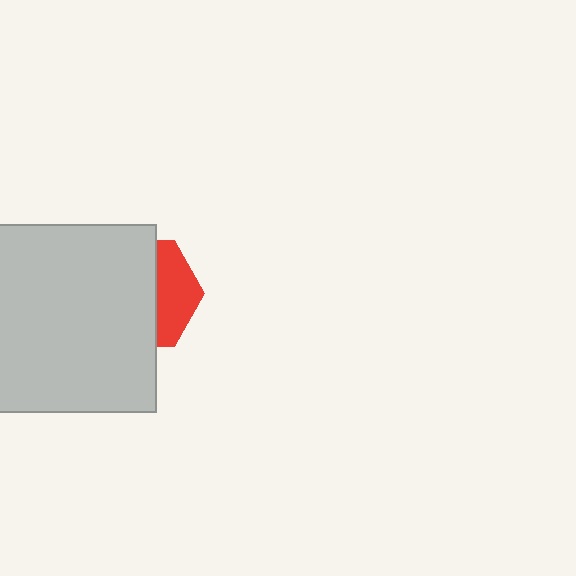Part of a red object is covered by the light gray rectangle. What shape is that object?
It is a hexagon.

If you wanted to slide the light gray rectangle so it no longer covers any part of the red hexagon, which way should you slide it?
Slide it left — that is the most direct way to separate the two shapes.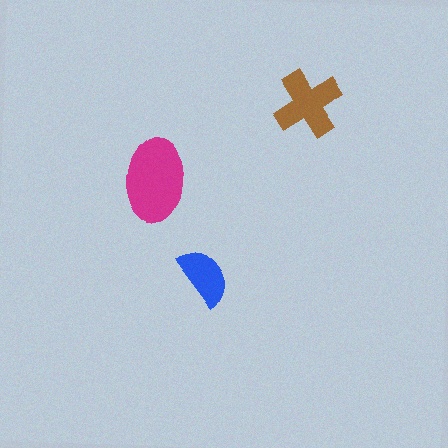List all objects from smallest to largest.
The blue semicircle, the brown cross, the magenta ellipse.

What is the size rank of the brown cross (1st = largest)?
2nd.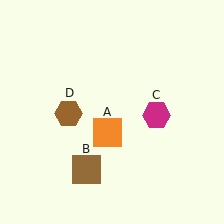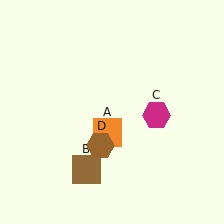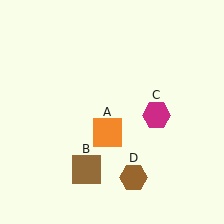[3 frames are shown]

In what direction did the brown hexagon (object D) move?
The brown hexagon (object D) moved down and to the right.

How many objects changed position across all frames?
1 object changed position: brown hexagon (object D).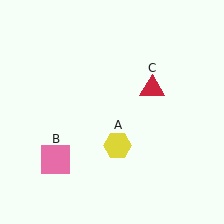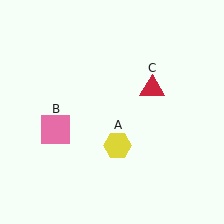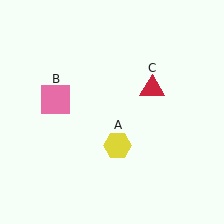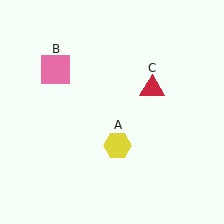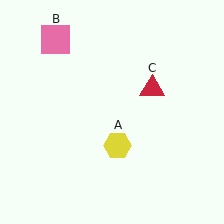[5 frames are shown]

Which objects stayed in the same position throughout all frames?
Yellow hexagon (object A) and red triangle (object C) remained stationary.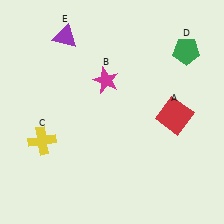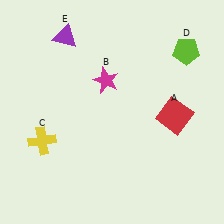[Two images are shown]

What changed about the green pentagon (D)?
In Image 1, D is green. In Image 2, it changed to lime.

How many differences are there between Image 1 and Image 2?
There is 1 difference between the two images.